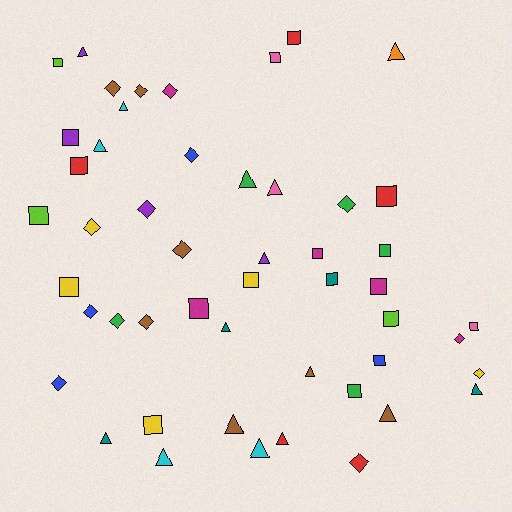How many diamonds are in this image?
There are 15 diamonds.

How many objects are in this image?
There are 50 objects.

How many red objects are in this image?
There are 5 red objects.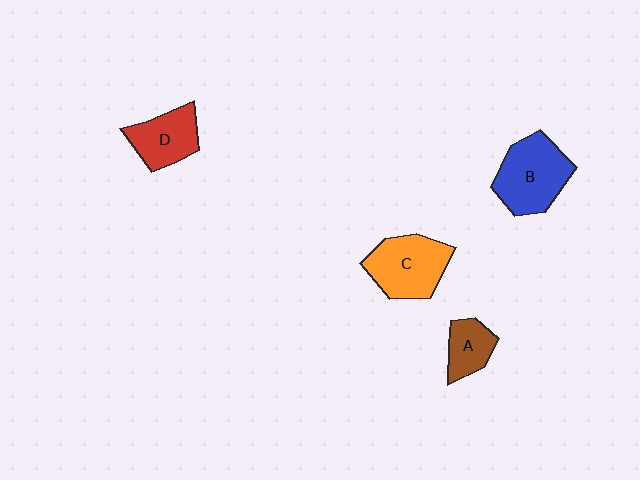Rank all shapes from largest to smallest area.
From largest to smallest: B (blue), C (orange), D (red), A (brown).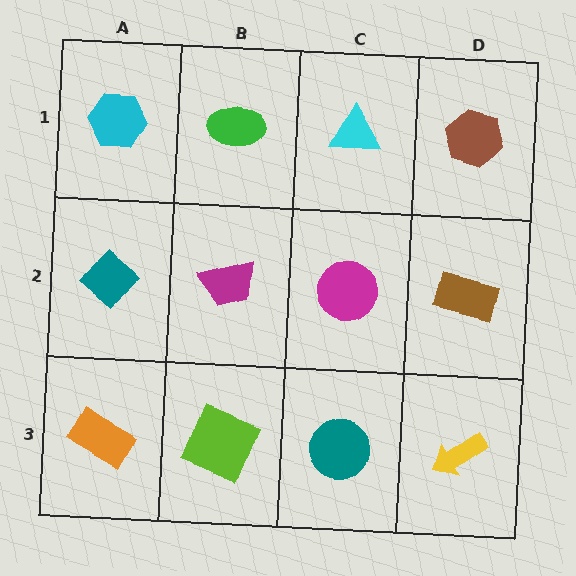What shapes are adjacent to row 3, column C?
A magenta circle (row 2, column C), a lime square (row 3, column B), a yellow arrow (row 3, column D).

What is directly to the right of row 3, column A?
A lime square.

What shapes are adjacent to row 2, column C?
A cyan triangle (row 1, column C), a teal circle (row 3, column C), a magenta trapezoid (row 2, column B), a brown rectangle (row 2, column D).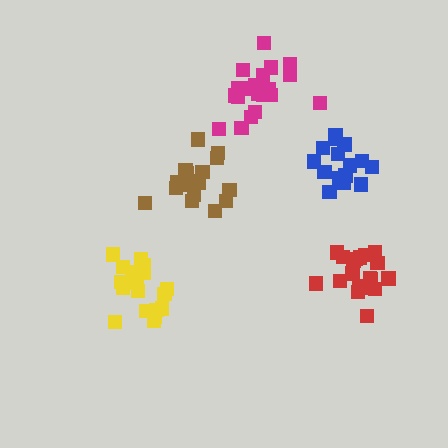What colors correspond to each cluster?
The clusters are colored: blue, yellow, magenta, brown, red.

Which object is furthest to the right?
The red cluster is rightmost.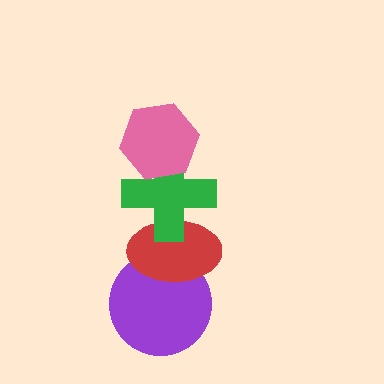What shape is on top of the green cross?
The pink hexagon is on top of the green cross.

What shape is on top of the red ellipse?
The green cross is on top of the red ellipse.